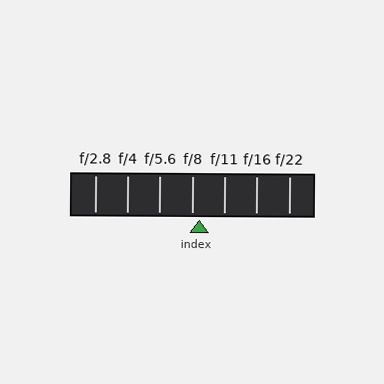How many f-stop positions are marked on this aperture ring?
There are 7 f-stop positions marked.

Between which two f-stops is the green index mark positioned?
The index mark is between f/8 and f/11.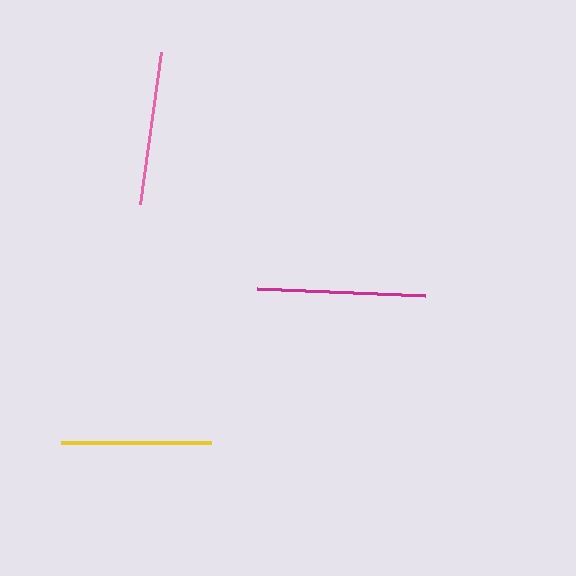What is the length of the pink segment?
The pink segment is approximately 154 pixels long.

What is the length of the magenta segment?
The magenta segment is approximately 168 pixels long.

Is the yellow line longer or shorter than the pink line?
The pink line is longer than the yellow line.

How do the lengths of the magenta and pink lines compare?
The magenta and pink lines are approximately the same length.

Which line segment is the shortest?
The yellow line is the shortest at approximately 150 pixels.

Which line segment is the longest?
The magenta line is the longest at approximately 168 pixels.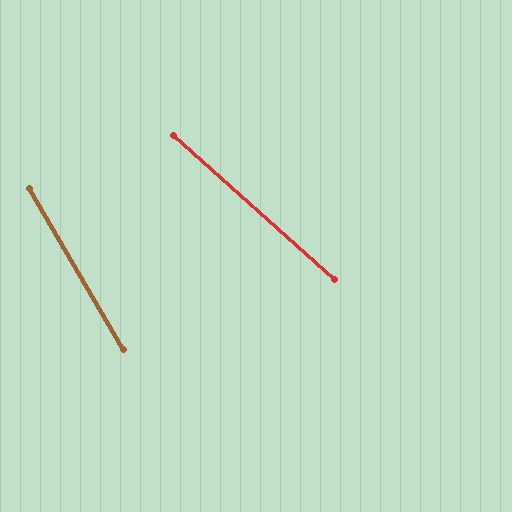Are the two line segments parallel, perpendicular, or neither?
Neither parallel nor perpendicular — they differ by about 18°.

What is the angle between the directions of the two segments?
Approximately 18 degrees.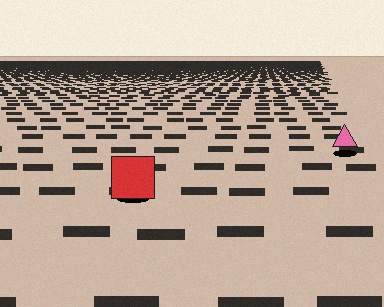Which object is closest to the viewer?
The red square is closest. The texture marks near it are larger and more spread out.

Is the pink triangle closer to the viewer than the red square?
No. The red square is closer — you can tell from the texture gradient: the ground texture is coarser near it.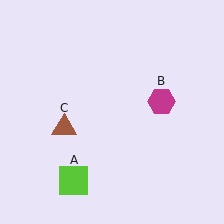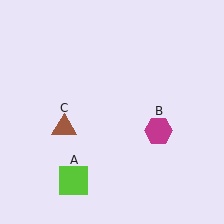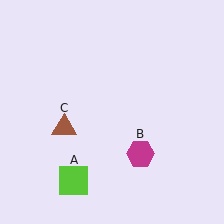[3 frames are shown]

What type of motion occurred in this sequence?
The magenta hexagon (object B) rotated clockwise around the center of the scene.